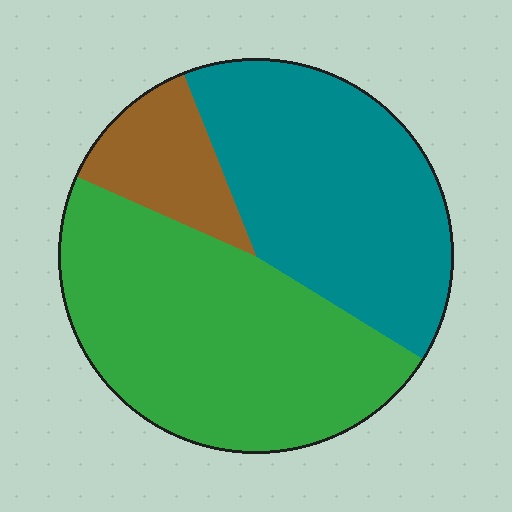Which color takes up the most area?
Green, at roughly 50%.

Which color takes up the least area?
Brown, at roughly 10%.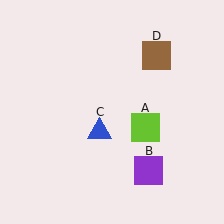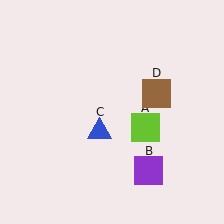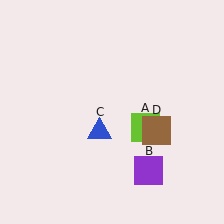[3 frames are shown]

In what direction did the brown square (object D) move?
The brown square (object D) moved down.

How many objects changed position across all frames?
1 object changed position: brown square (object D).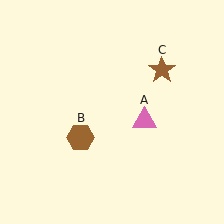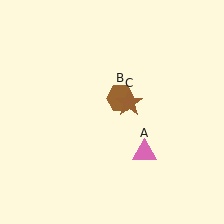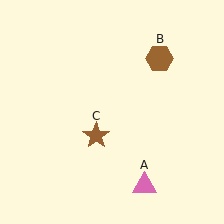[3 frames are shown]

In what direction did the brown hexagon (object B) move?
The brown hexagon (object B) moved up and to the right.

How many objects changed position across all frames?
3 objects changed position: pink triangle (object A), brown hexagon (object B), brown star (object C).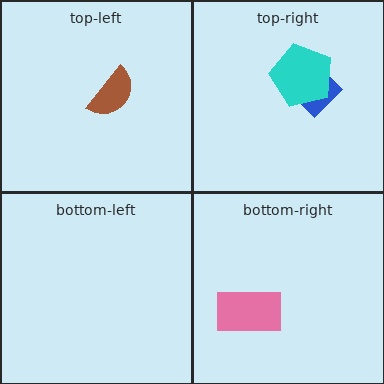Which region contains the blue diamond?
The top-right region.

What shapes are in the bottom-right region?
The pink rectangle.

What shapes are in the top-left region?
The brown semicircle.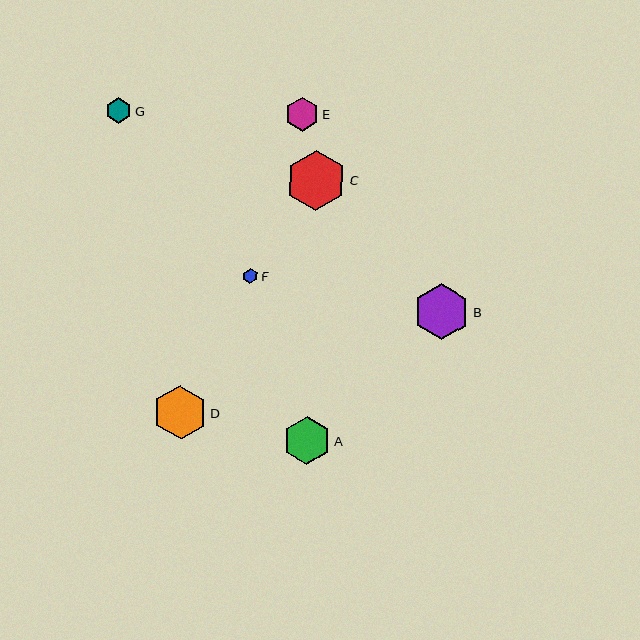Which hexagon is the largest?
Hexagon C is the largest with a size of approximately 60 pixels.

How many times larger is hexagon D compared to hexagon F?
Hexagon D is approximately 3.5 times the size of hexagon F.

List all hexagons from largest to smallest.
From largest to smallest: C, B, D, A, E, G, F.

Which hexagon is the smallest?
Hexagon F is the smallest with a size of approximately 15 pixels.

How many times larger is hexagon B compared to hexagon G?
Hexagon B is approximately 2.2 times the size of hexagon G.